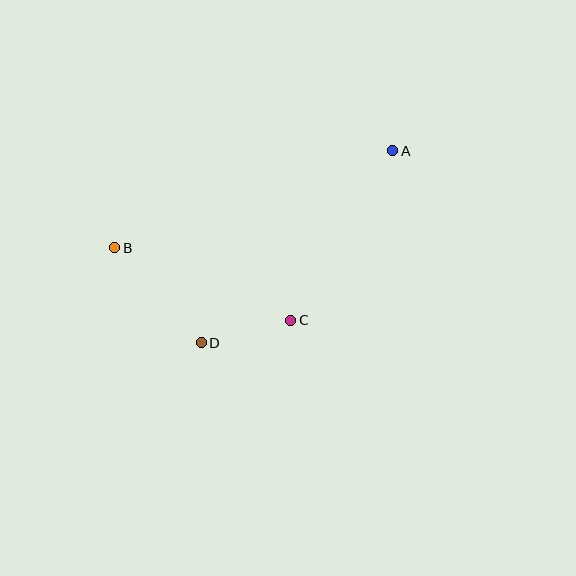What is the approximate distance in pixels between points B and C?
The distance between B and C is approximately 190 pixels.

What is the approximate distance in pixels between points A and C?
The distance between A and C is approximately 198 pixels.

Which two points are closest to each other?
Points C and D are closest to each other.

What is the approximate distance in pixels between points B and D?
The distance between B and D is approximately 128 pixels.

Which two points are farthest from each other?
Points A and B are farthest from each other.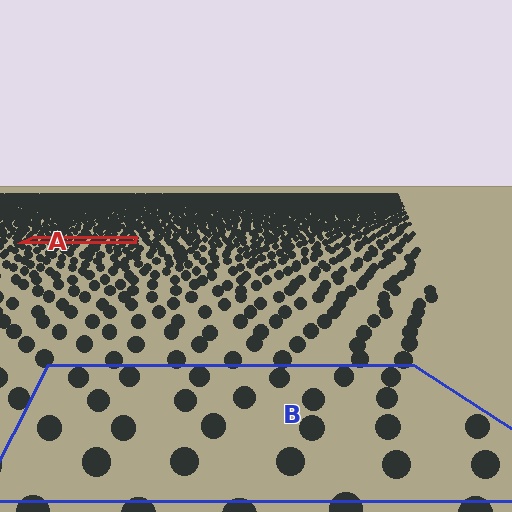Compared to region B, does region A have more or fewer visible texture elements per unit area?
Region A has more texture elements per unit area — they are packed more densely because it is farther away.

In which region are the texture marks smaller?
The texture marks are smaller in region A, because it is farther away.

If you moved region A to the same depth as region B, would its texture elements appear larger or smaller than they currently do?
They would appear larger. At a closer depth, the same texture elements are projected at a bigger on-screen size.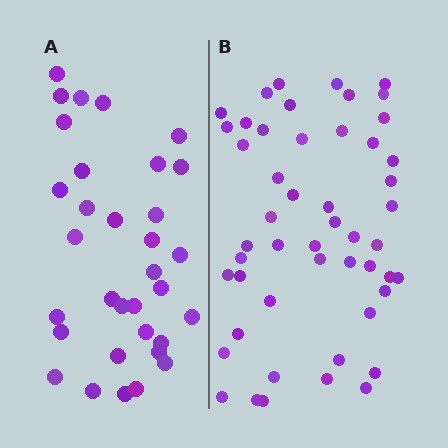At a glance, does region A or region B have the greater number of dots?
Region B (the right region) has more dots.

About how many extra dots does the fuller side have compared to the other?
Region B has approximately 15 more dots than region A.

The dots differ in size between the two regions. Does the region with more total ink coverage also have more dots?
No. Region A has more total ink coverage because its dots are larger, but region B actually contains more individual dots. Total area can be misleading — the number of items is what matters here.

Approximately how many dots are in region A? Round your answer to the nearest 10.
About 30 dots. (The exact count is 33, which rounds to 30.)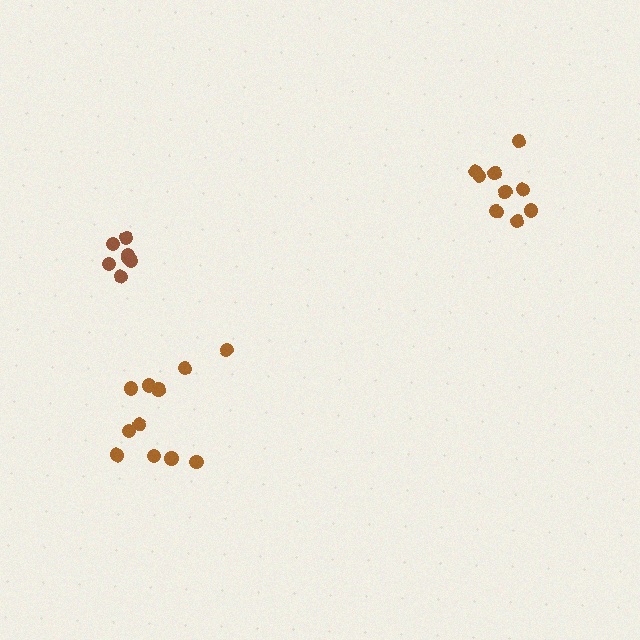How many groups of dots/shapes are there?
There are 3 groups.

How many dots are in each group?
Group 1: 7 dots, Group 2: 11 dots, Group 3: 9 dots (27 total).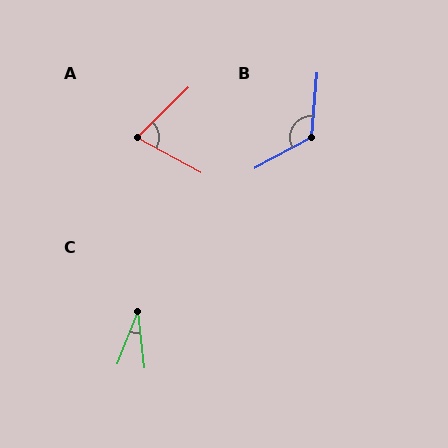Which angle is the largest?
B, at approximately 123 degrees.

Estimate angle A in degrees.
Approximately 73 degrees.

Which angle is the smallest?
C, at approximately 28 degrees.